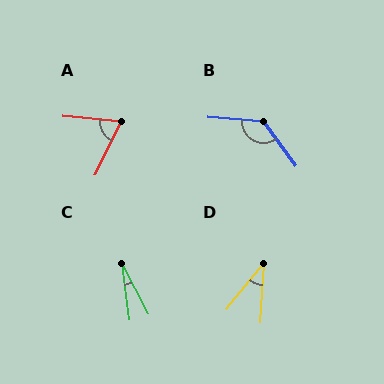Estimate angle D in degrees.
Approximately 36 degrees.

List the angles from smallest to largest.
C (20°), D (36°), A (70°), B (131°).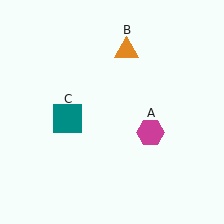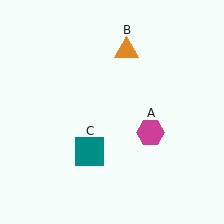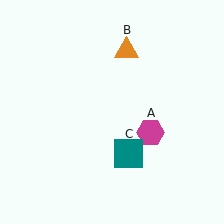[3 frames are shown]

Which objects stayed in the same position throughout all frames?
Magenta hexagon (object A) and orange triangle (object B) remained stationary.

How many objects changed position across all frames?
1 object changed position: teal square (object C).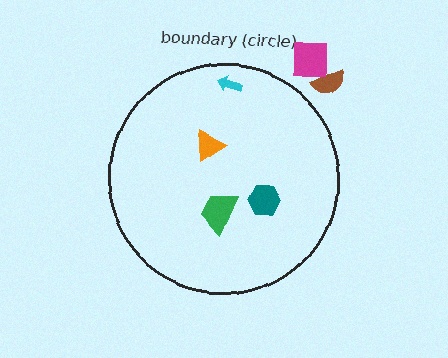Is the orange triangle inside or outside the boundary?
Inside.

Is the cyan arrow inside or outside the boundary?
Inside.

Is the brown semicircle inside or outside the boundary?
Outside.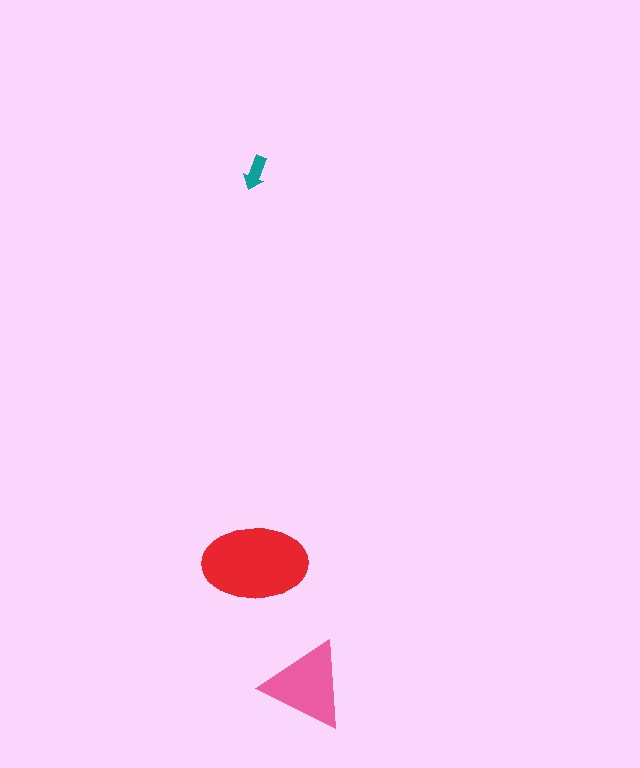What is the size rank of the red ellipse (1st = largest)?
1st.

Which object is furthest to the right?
The pink triangle is rightmost.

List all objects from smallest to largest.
The teal arrow, the pink triangle, the red ellipse.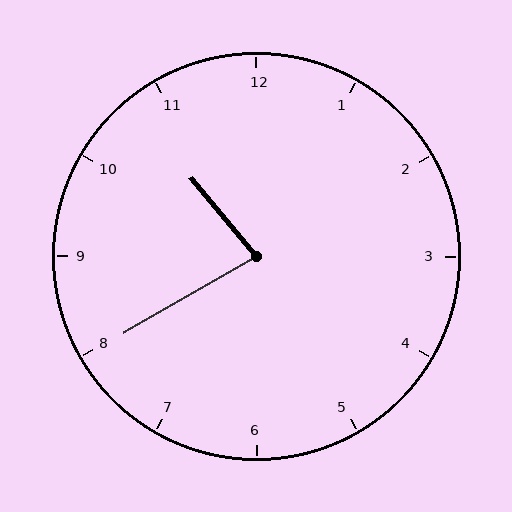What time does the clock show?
10:40.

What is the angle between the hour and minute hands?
Approximately 80 degrees.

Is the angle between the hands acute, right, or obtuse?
It is acute.